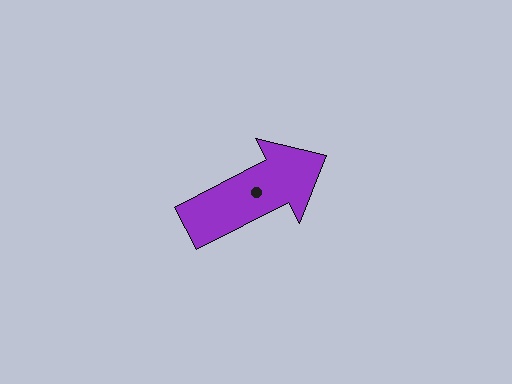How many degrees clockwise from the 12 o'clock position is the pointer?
Approximately 63 degrees.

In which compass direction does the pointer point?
Northeast.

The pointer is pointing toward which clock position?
Roughly 2 o'clock.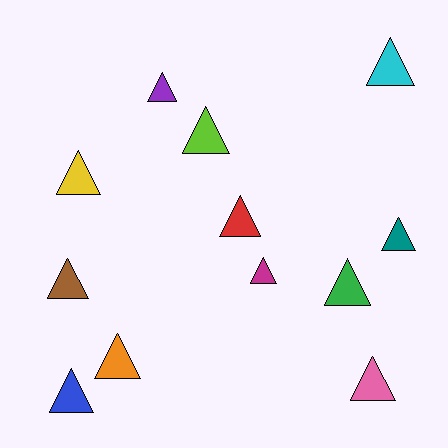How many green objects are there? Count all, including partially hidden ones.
There is 1 green object.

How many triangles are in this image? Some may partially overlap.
There are 12 triangles.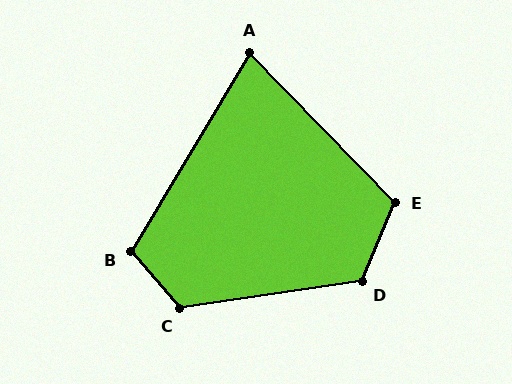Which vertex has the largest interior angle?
C, at approximately 123 degrees.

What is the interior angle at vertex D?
Approximately 120 degrees (obtuse).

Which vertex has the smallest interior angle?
A, at approximately 75 degrees.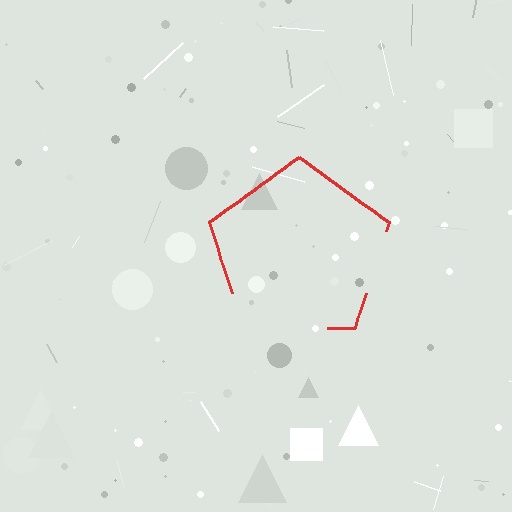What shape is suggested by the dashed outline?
The dashed outline suggests a pentagon.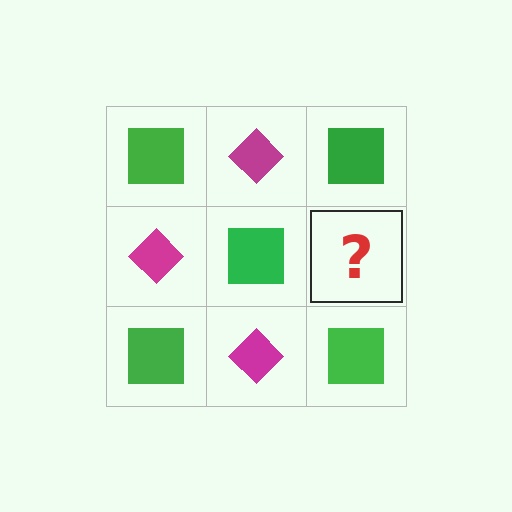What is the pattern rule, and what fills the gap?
The rule is that it alternates green square and magenta diamond in a checkerboard pattern. The gap should be filled with a magenta diamond.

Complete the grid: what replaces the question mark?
The question mark should be replaced with a magenta diamond.